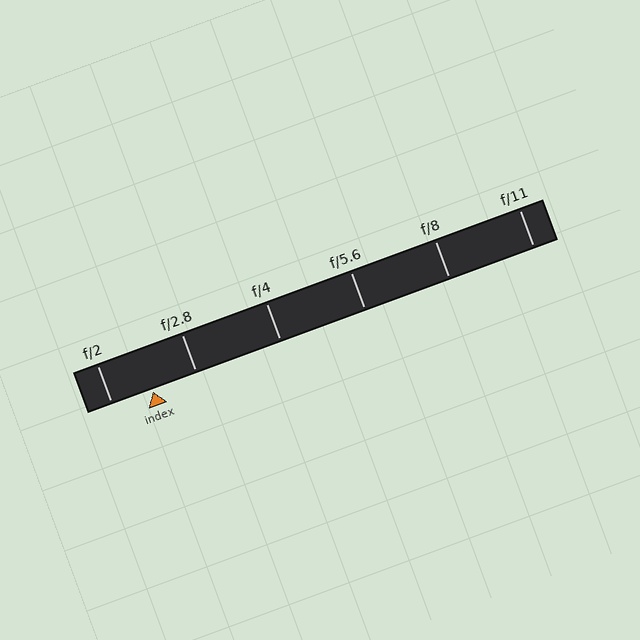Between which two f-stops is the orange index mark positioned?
The index mark is between f/2 and f/2.8.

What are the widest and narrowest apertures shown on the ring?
The widest aperture shown is f/2 and the narrowest is f/11.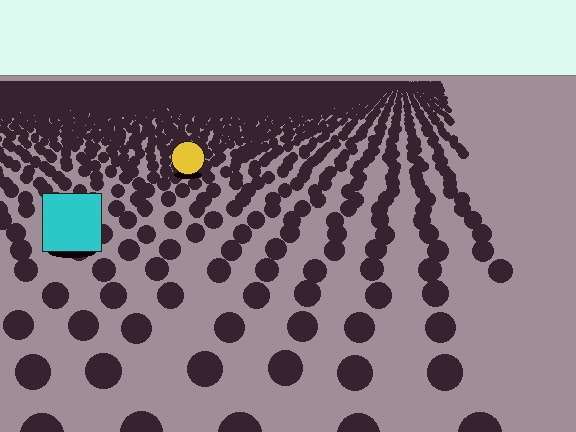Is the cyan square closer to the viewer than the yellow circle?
Yes. The cyan square is closer — you can tell from the texture gradient: the ground texture is coarser near it.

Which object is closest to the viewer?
The cyan square is closest. The texture marks near it are larger and more spread out.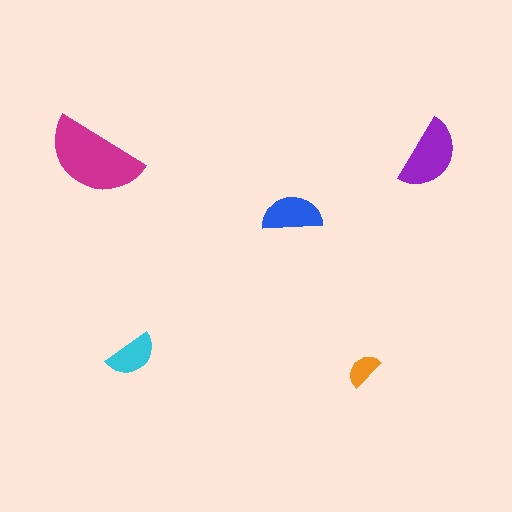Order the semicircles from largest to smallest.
the magenta one, the purple one, the blue one, the cyan one, the orange one.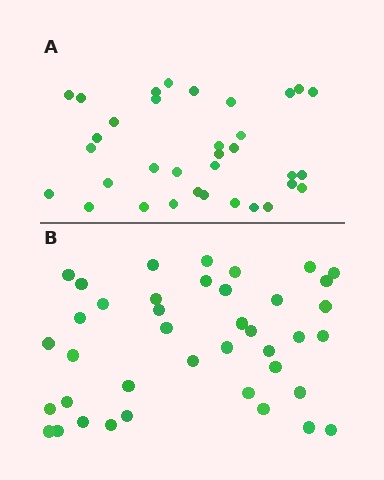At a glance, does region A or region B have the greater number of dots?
Region B (the bottom region) has more dots.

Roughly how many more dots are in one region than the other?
Region B has about 6 more dots than region A.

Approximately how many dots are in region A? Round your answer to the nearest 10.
About 30 dots. (The exact count is 34, which rounds to 30.)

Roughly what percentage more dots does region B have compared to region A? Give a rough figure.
About 20% more.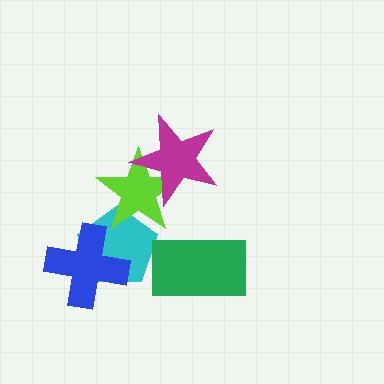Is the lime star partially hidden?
Yes, it is partially covered by another shape.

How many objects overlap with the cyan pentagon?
2 objects overlap with the cyan pentagon.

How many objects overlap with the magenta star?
1 object overlaps with the magenta star.